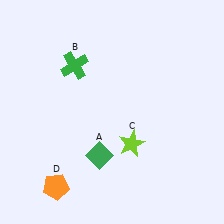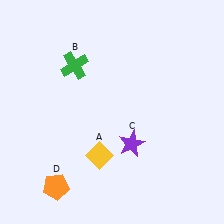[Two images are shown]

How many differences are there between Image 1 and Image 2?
There are 2 differences between the two images.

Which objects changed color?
A changed from green to yellow. C changed from lime to purple.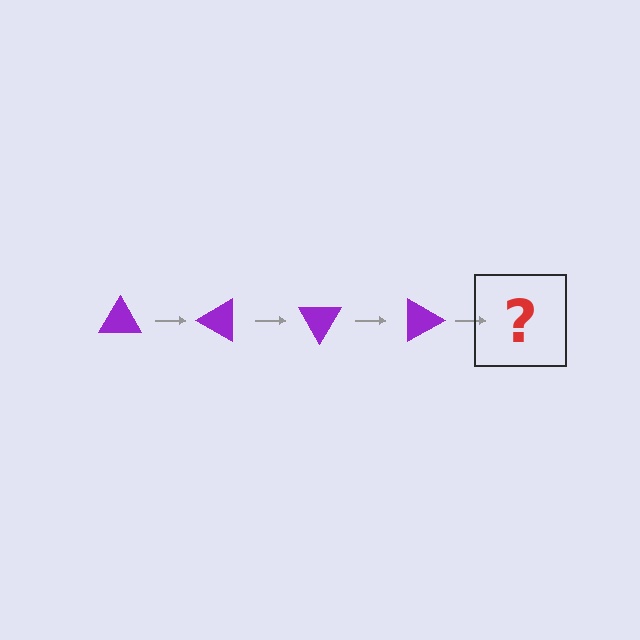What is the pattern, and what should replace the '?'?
The pattern is that the triangle rotates 30 degrees each step. The '?' should be a purple triangle rotated 120 degrees.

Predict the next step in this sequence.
The next step is a purple triangle rotated 120 degrees.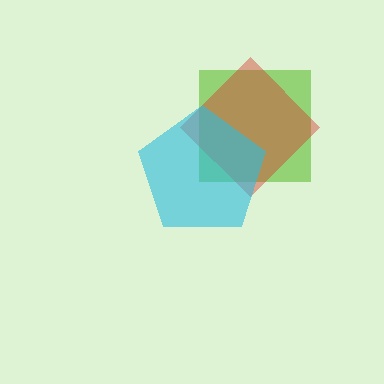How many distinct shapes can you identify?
There are 3 distinct shapes: a lime square, a red diamond, a cyan pentagon.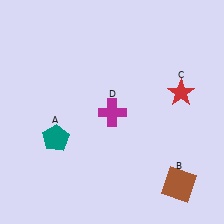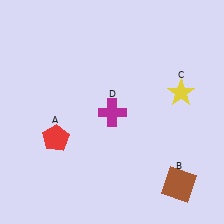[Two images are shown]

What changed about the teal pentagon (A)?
In Image 1, A is teal. In Image 2, it changed to red.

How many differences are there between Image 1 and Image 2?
There are 2 differences between the two images.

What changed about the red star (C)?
In Image 1, C is red. In Image 2, it changed to yellow.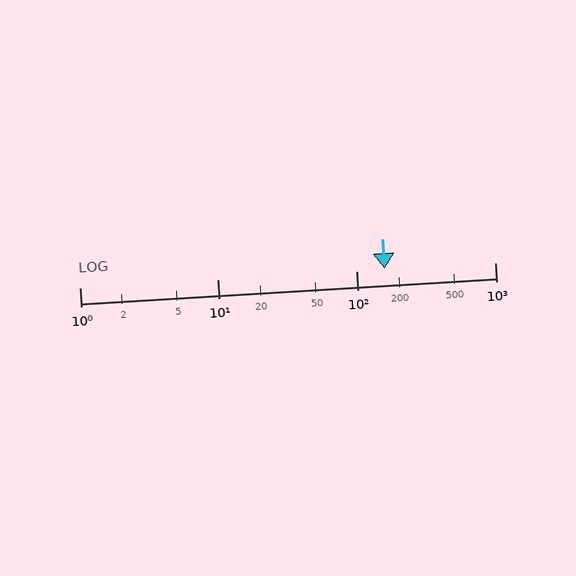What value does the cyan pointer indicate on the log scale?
The pointer indicates approximately 160.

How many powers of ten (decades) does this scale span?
The scale spans 3 decades, from 1 to 1000.